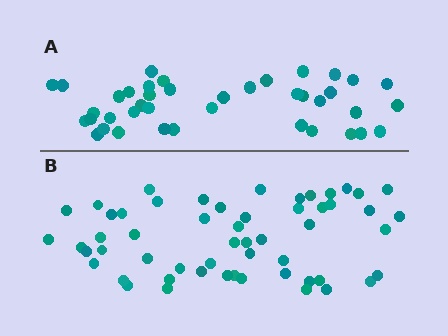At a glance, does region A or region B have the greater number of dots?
Region B (the bottom region) has more dots.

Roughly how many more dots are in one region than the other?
Region B has approximately 15 more dots than region A.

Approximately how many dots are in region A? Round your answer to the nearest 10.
About 40 dots.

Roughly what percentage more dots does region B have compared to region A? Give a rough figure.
About 40% more.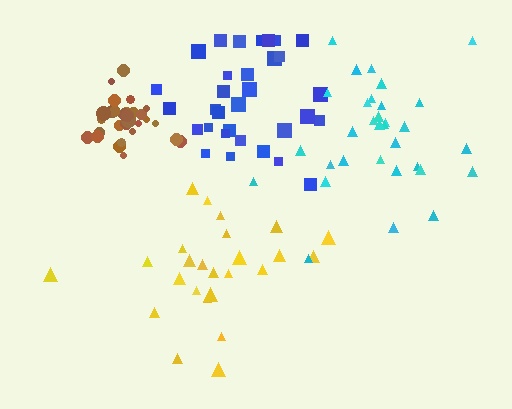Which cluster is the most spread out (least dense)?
Cyan.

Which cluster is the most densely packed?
Brown.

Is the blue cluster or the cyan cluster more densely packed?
Blue.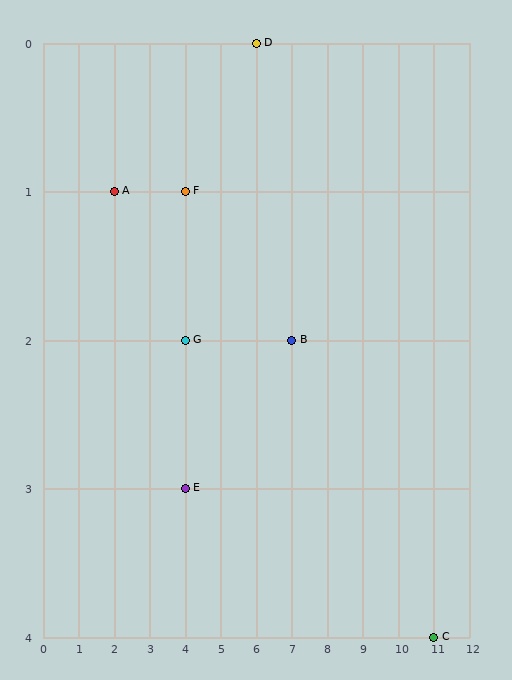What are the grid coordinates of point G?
Point G is at grid coordinates (4, 2).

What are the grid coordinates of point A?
Point A is at grid coordinates (2, 1).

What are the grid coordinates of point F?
Point F is at grid coordinates (4, 1).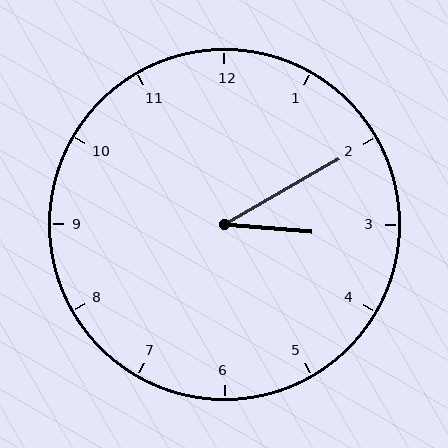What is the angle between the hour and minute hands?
Approximately 35 degrees.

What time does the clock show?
3:10.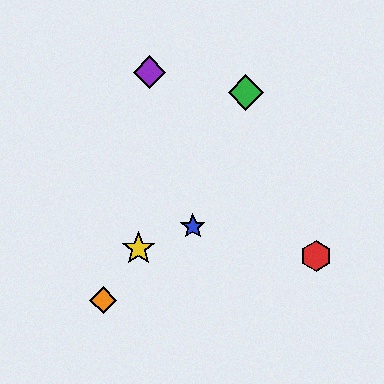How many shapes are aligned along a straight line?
3 shapes (the green diamond, the yellow star, the orange diamond) are aligned along a straight line.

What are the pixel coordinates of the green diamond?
The green diamond is at (246, 92).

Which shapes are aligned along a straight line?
The green diamond, the yellow star, the orange diamond are aligned along a straight line.